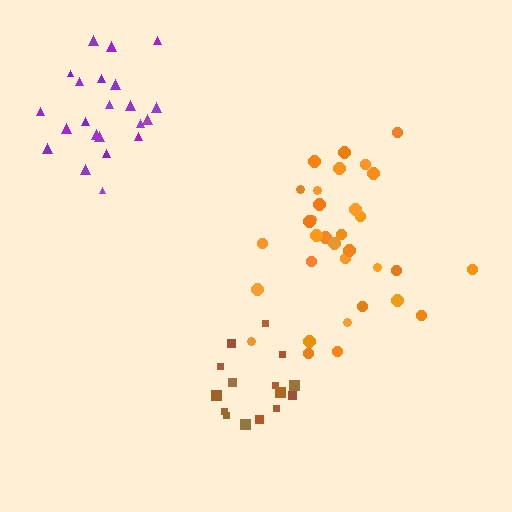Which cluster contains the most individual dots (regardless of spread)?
Orange (33).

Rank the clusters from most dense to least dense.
purple, brown, orange.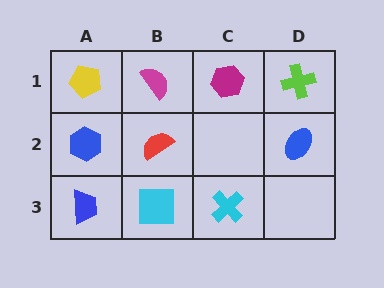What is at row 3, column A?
A blue trapezoid.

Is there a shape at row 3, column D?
No, that cell is empty.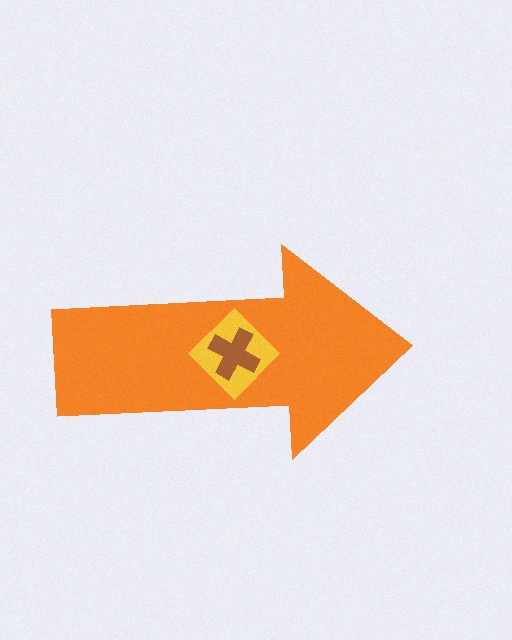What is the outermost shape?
The orange arrow.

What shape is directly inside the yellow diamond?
The brown cross.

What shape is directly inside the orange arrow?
The yellow diamond.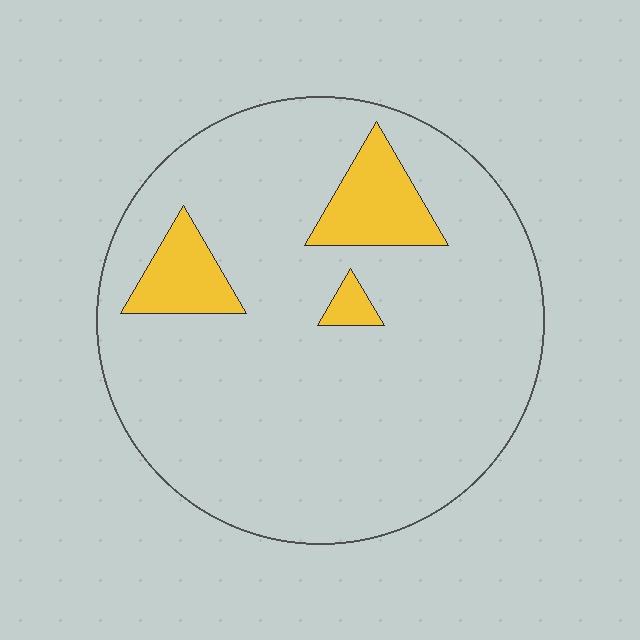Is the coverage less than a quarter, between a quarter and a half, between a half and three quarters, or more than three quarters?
Less than a quarter.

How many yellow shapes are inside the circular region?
3.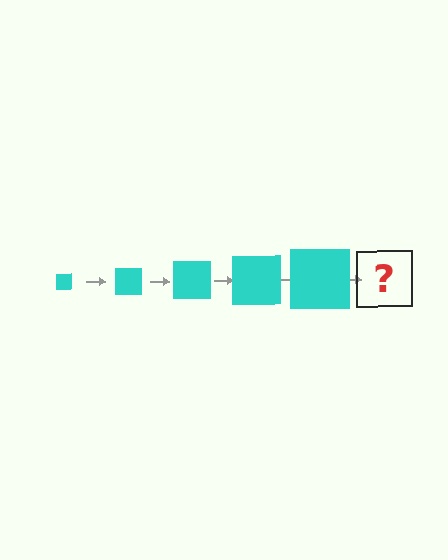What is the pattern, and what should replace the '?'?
The pattern is that the square gets progressively larger each step. The '?' should be a cyan square, larger than the previous one.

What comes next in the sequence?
The next element should be a cyan square, larger than the previous one.